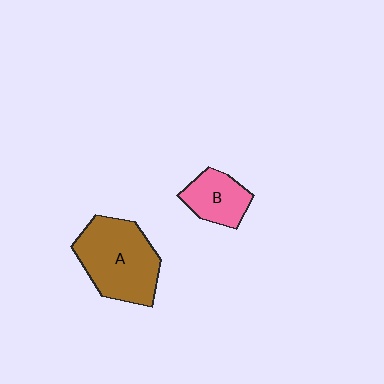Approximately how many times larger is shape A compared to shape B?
Approximately 1.9 times.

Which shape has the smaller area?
Shape B (pink).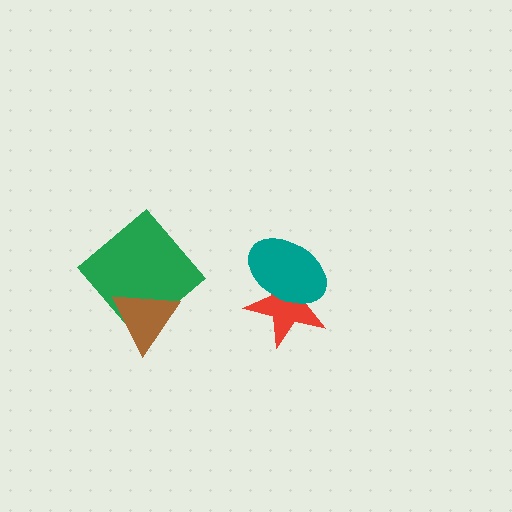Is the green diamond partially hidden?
Yes, it is partially covered by another shape.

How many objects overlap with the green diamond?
1 object overlaps with the green diamond.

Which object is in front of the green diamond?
The brown triangle is in front of the green diamond.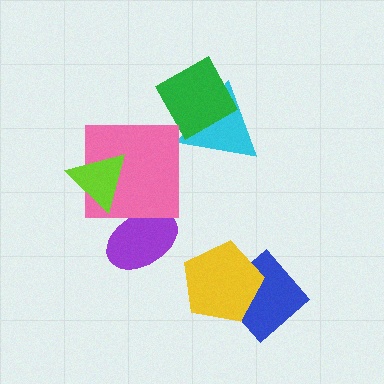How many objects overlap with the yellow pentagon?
1 object overlaps with the yellow pentagon.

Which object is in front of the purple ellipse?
The pink square is in front of the purple ellipse.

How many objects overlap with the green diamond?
1 object overlaps with the green diamond.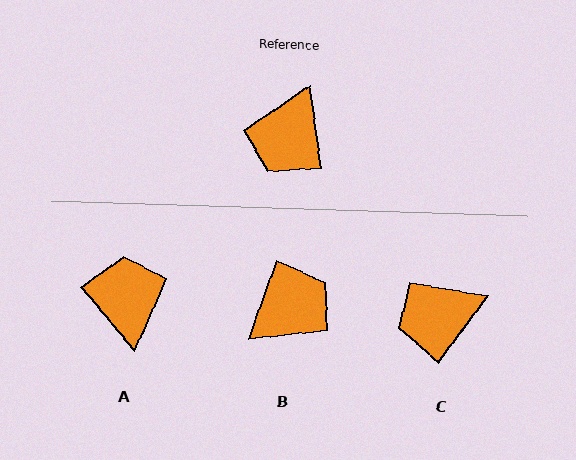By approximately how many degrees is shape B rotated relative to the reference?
Approximately 152 degrees counter-clockwise.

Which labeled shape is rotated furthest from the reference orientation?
B, about 152 degrees away.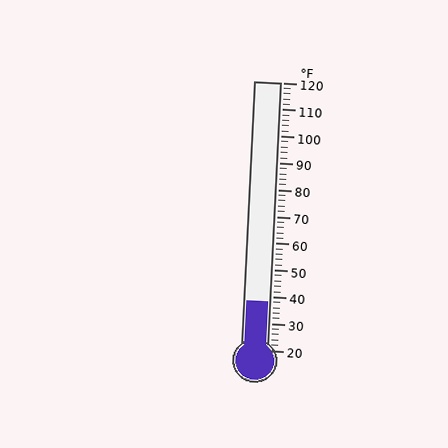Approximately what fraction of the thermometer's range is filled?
The thermometer is filled to approximately 20% of its range.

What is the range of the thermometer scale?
The thermometer scale ranges from 20°F to 120°F.